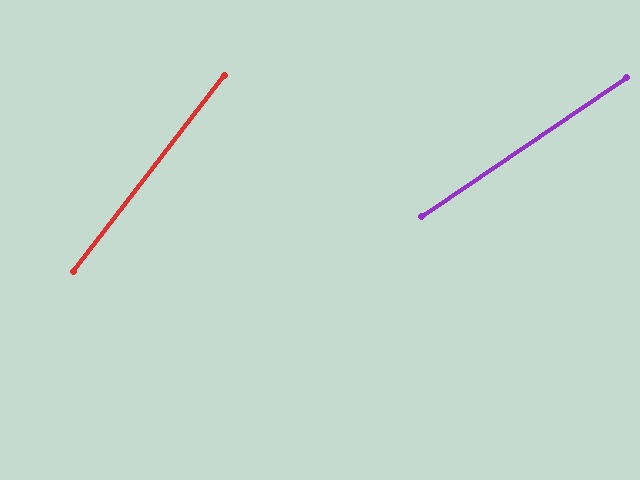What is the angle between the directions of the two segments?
Approximately 18 degrees.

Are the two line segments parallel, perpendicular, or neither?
Neither parallel nor perpendicular — they differ by about 18°.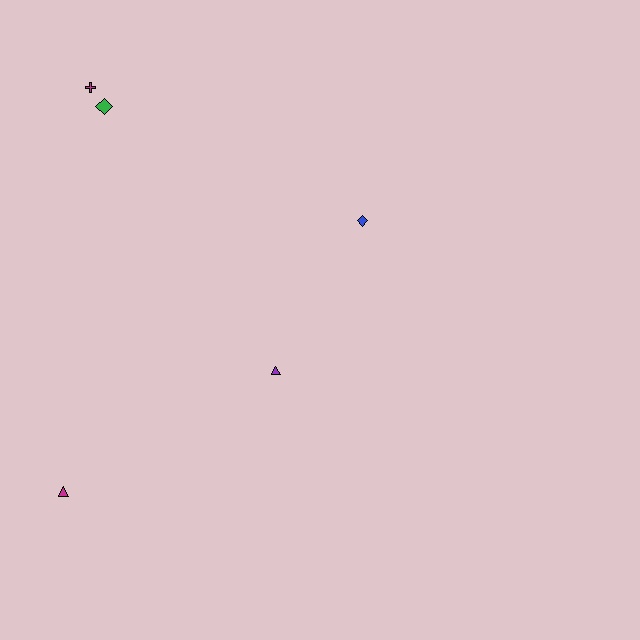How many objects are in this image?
There are 5 objects.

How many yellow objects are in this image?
There are no yellow objects.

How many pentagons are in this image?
There are no pentagons.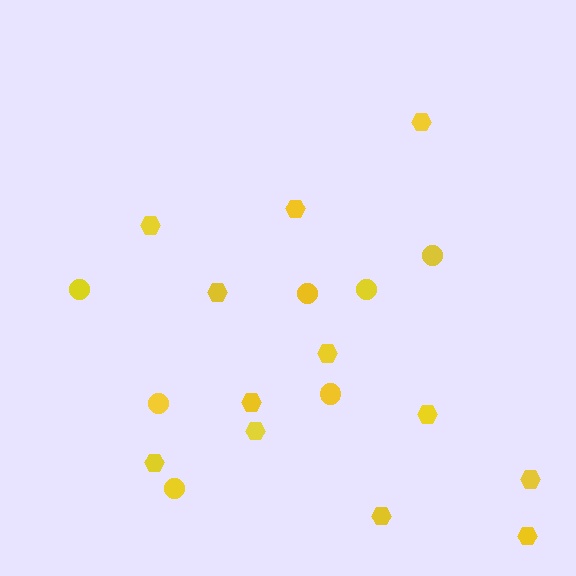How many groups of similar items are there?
There are 2 groups: one group of circles (7) and one group of hexagons (12).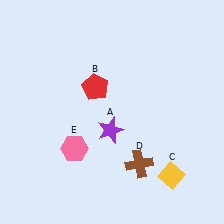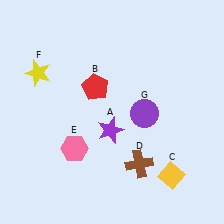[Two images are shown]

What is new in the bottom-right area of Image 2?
A purple circle (G) was added in the bottom-right area of Image 2.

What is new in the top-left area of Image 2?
A yellow star (F) was added in the top-left area of Image 2.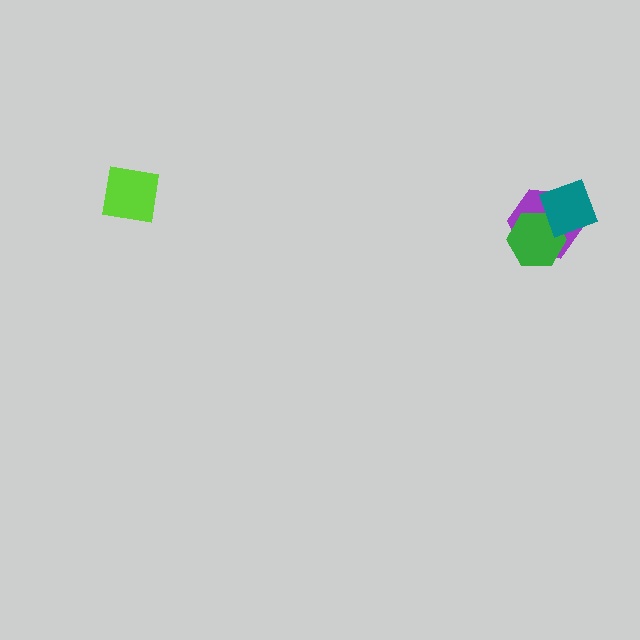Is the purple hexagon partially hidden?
Yes, it is partially covered by another shape.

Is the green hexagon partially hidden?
Yes, it is partially covered by another shape.